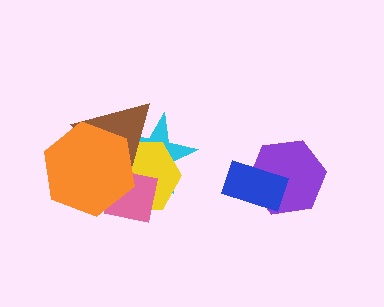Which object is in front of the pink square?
The orange hexagon is in front of the pink square.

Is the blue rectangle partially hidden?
No, no other shape covers it.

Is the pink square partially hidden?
Yes, it is partially covered by another shape.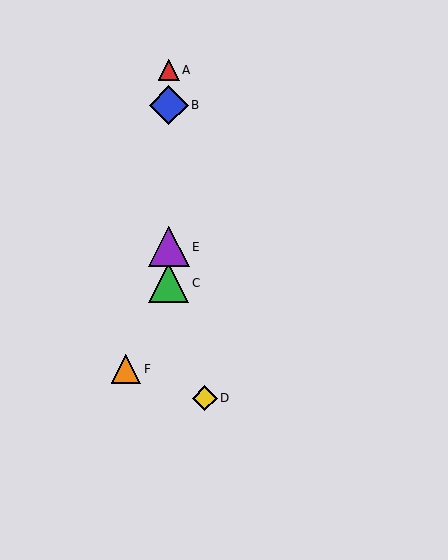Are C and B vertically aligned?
Yes, both are at x≈169.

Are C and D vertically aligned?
No, C is at x≈169 and D is at x≈205.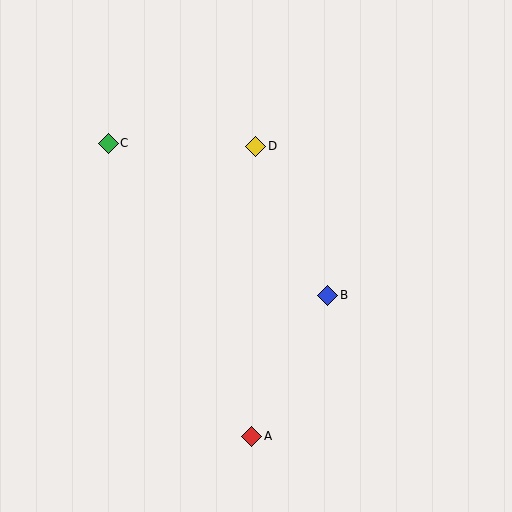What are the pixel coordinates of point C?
Point C is at (108, 143).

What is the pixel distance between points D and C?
The distance between D and C is 148 pixels.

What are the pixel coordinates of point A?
Point A is at (252, 436).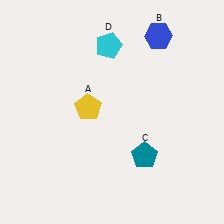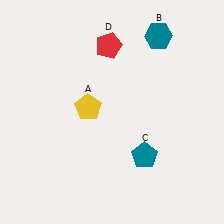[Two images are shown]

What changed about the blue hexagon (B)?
In Image 1, B is blue. In Image 2, it changed to teal.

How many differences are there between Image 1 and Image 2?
There are 2 differences between the two images.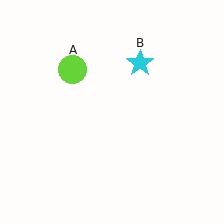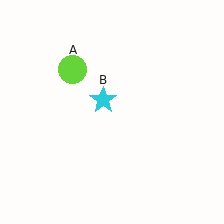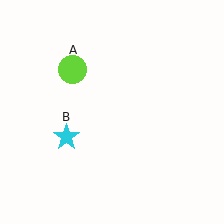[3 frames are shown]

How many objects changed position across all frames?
1 object changed position: cyan star (object B).